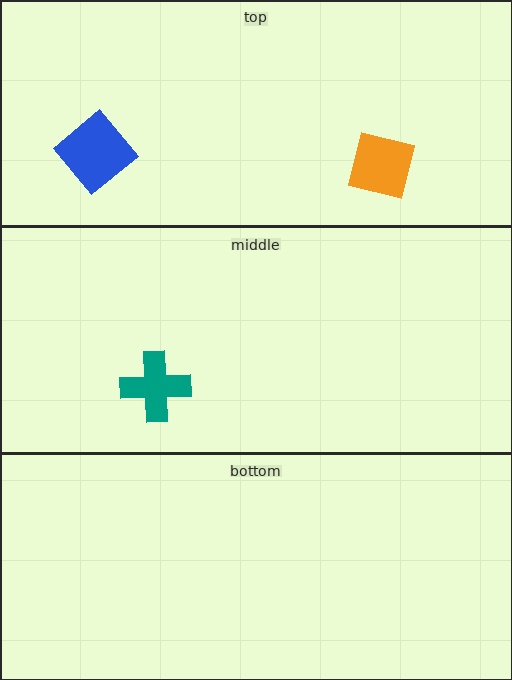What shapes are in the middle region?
The teal cross.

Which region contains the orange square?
The top region.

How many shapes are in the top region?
2.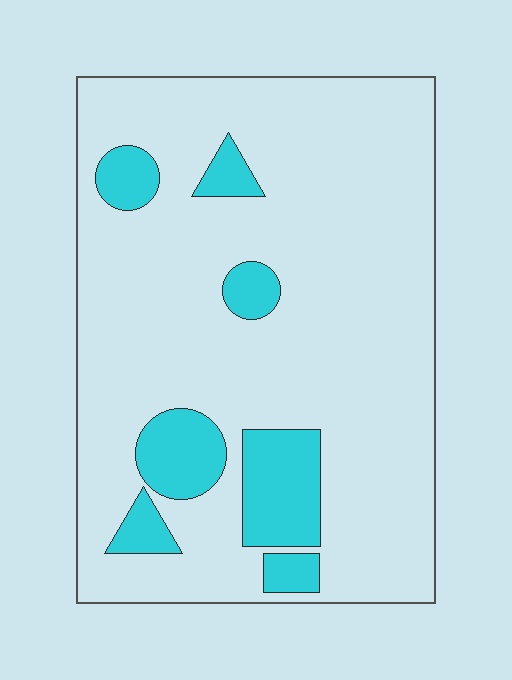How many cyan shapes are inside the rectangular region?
7.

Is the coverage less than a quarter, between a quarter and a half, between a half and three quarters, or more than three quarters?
Less than a quarter.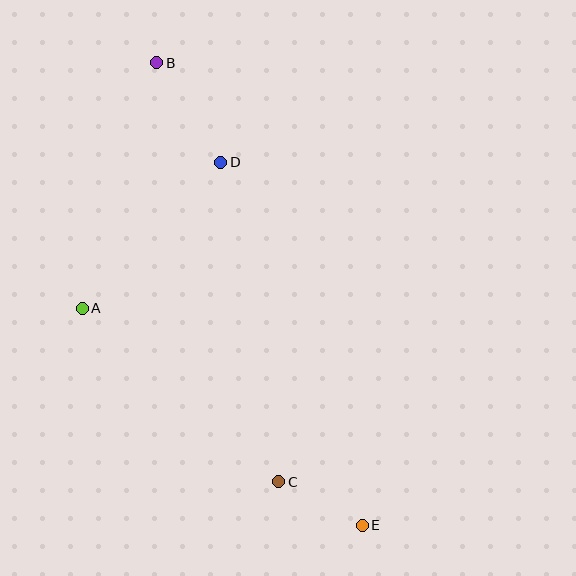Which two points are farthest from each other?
Points B and E are farthest from each other.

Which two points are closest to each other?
Points C and E are closest to each other.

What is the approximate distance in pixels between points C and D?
The distance between C and D is approximately 325 pixels.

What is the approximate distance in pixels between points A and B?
The distance between A and B is approximately 257 pixels.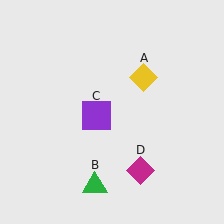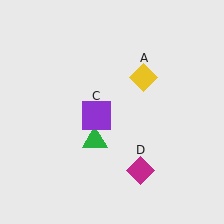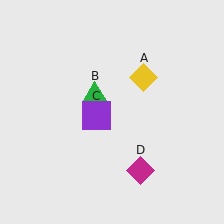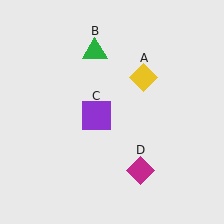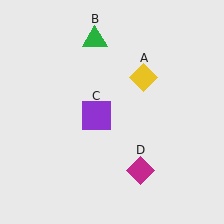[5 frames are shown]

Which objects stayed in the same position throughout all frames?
Yellow diamond (object A) and purple square (object C) and magenta diamond (object D) remained stationary.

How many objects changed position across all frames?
1 object changed position: green triangle (object B).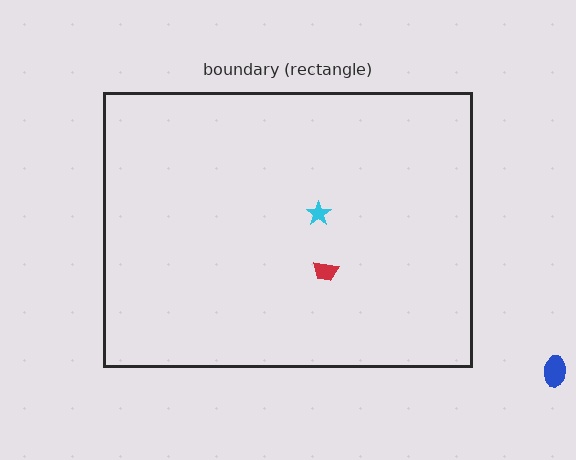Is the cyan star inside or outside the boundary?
Inside.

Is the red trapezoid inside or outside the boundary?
Inside.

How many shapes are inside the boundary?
2 inside, 1 outside.